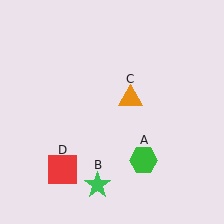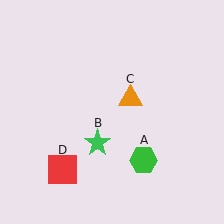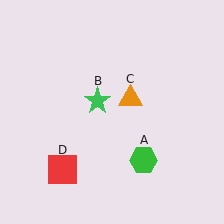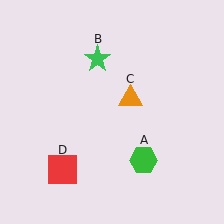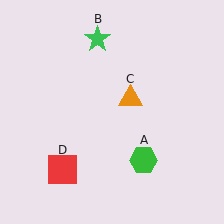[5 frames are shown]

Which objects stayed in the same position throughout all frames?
Green hexagon (object A) and orange triangle (object C) and red square (object D) remained stationary.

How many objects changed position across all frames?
1 object changed position: green star (object B).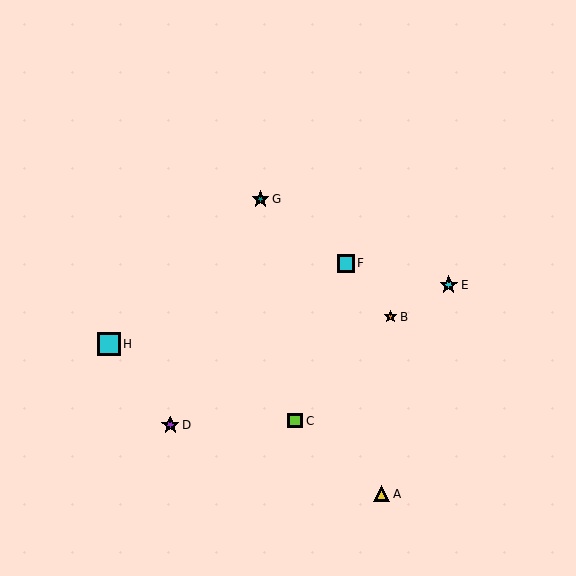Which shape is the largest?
The cyan square (labeled H) is the largest.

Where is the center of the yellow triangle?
The center of the yellow triangle is at (382, 494).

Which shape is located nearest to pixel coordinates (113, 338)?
The cyan square (labeled H) at (109, 344) is nearest to that location.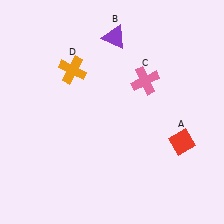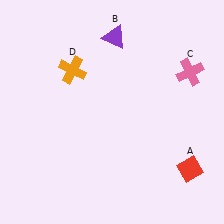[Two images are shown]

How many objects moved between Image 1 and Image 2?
2 objects moved between the two images.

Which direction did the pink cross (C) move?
The pink cross (C) moved right.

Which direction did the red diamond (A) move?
The red diamond (A) moved down.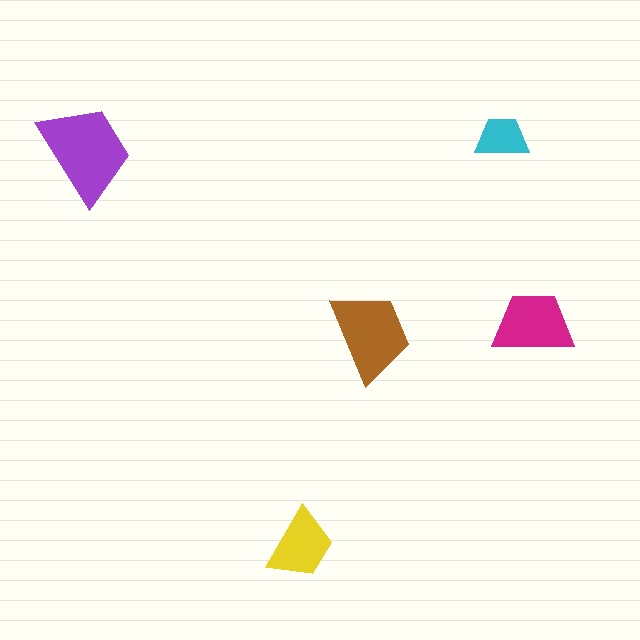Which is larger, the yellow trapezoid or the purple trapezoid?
The purple one.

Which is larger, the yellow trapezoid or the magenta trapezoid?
The magenta one.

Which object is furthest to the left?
The purple trapezoid is leftmost.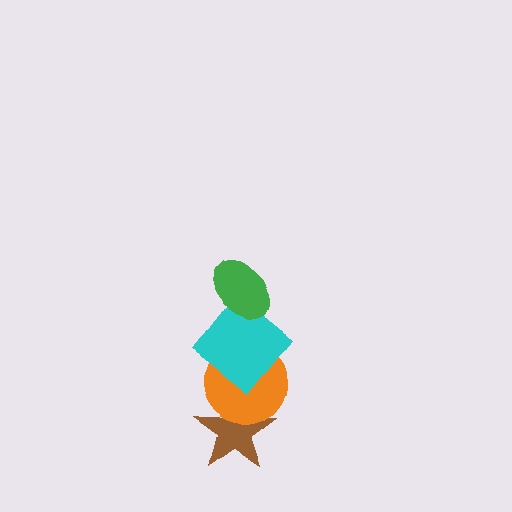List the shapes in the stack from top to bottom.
From top to bottom: the green ellipse, the cyan diamond, the orange circle, the brown star.